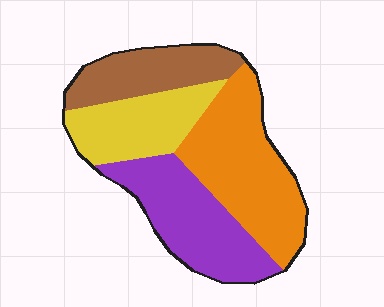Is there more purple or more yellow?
Purple.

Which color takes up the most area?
Orange, at roughly 35%.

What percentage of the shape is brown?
Brown takes up about one sixth (1/6) of the shape.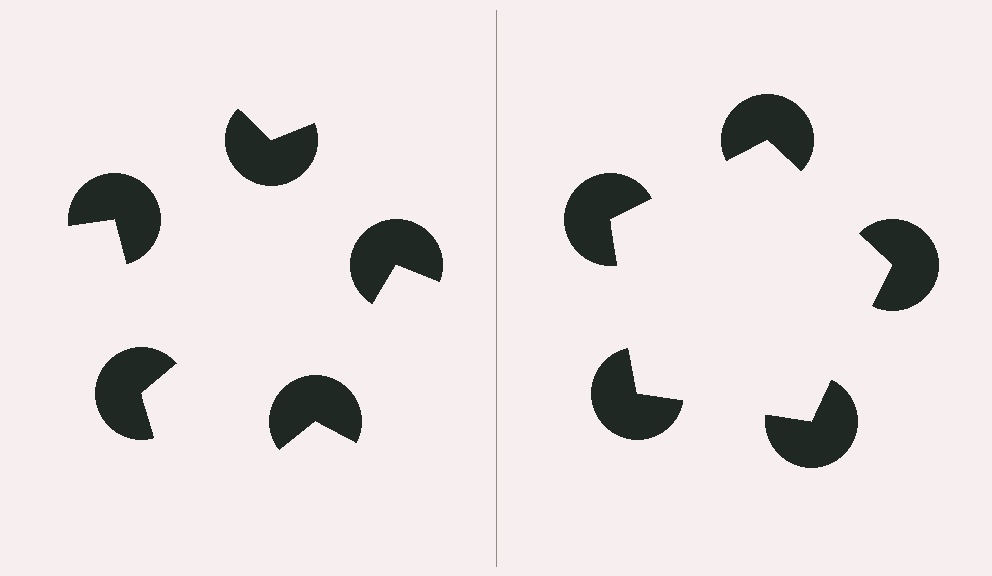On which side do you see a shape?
An illusory pentagon appears on the right side. On the left side the wedge cuts are rotated, so no coherent shape forms.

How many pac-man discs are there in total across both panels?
10 — 5 on each side.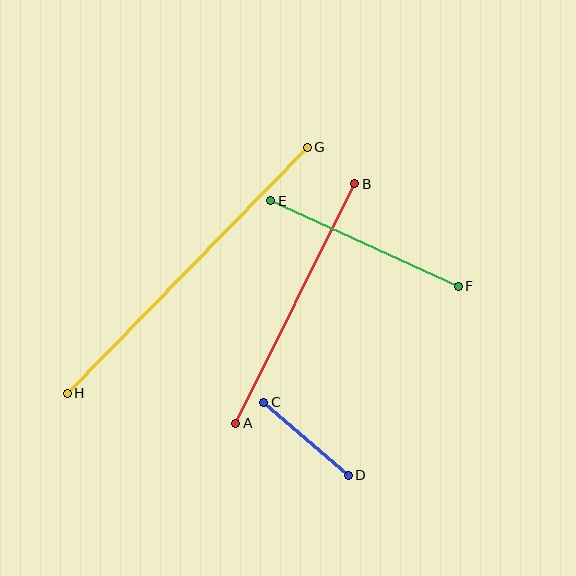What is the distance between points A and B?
The distance is approximately 267 pixels.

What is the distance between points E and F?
The distance is approximately 206 pixels.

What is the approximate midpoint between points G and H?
The midpoint is at approximately (187, 270) pixels.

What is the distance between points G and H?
The distance is approximately 344 pixels.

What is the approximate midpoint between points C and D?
The midpoint is at approximately (306, 439) pixels.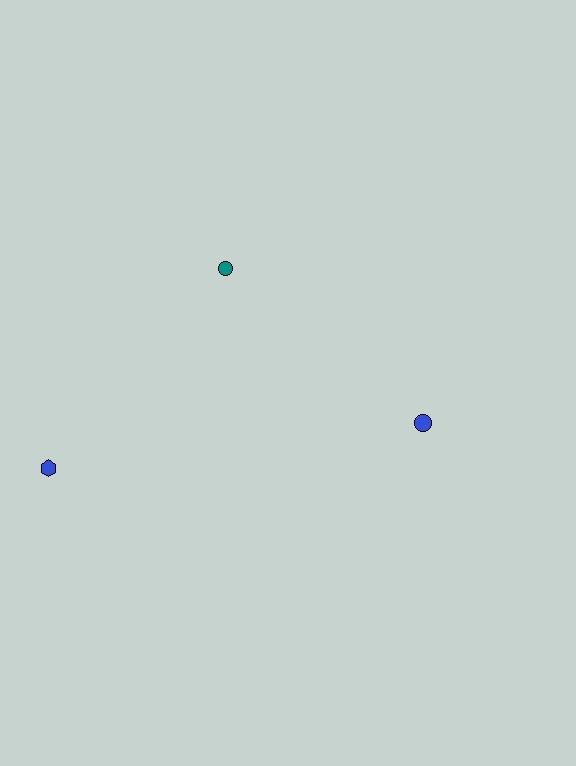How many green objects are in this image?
There are no green objects.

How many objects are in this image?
There are 3 objects.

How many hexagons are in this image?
There is 1 hexagon.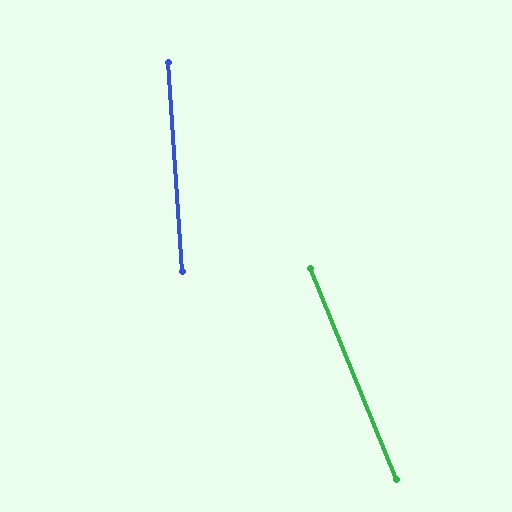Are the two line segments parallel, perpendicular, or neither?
Neither parallel nor perpendicular — they differ by about 18°.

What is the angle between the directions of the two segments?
Approximately 18 degrees.